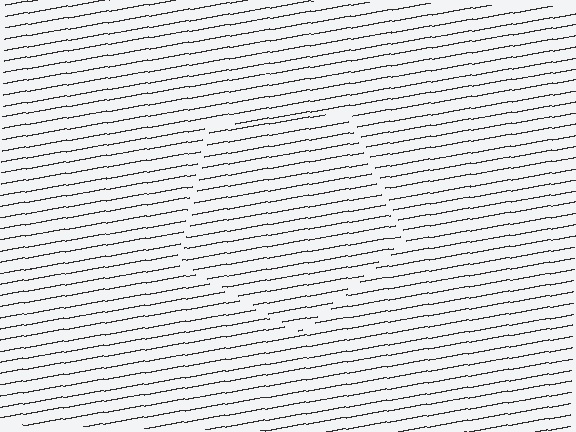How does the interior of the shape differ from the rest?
The interior of the shape contains the same grating, shifted by half a period — the contour is defined by the phase discontinuity where line-ends from the inner and outer gratings abut.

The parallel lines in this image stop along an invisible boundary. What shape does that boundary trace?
An illusory pentagon. The interior of the shape contains the same grating, shifted by half a period — the contour is defined by the phase discontinuity where line-ends from the inner and outer gratings abut.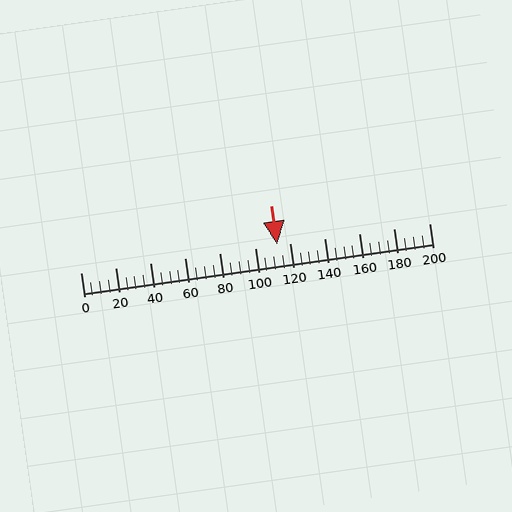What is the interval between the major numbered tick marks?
The major tick marks are spaced 20 units apart.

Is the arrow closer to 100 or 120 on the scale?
The arrow is closer to 120.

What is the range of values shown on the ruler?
The ruler shows values from 0 to 200.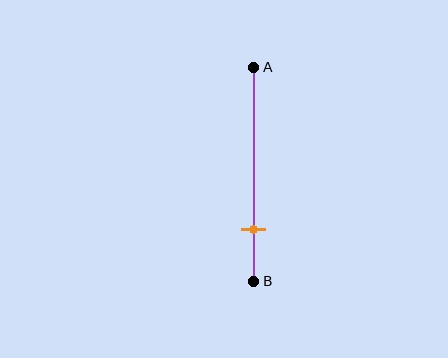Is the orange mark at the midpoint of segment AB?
No, the mark is at about 75% from A, not at the 50% midpoint.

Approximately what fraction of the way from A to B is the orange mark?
The orange mark is approximately 75% of the way from A to B.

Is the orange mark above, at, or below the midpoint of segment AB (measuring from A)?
The orange mark is below the midpoint of segment AB.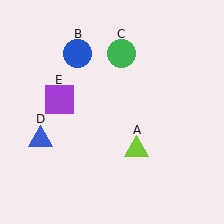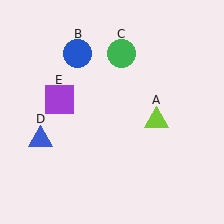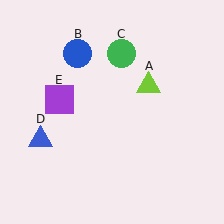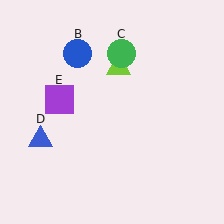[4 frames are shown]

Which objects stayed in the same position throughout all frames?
Blue circle (object B) and green circle (object C) and blue triangle (object D) and purple square (object E) remained stationary.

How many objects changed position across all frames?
1 object changed position: lime triangle (object A).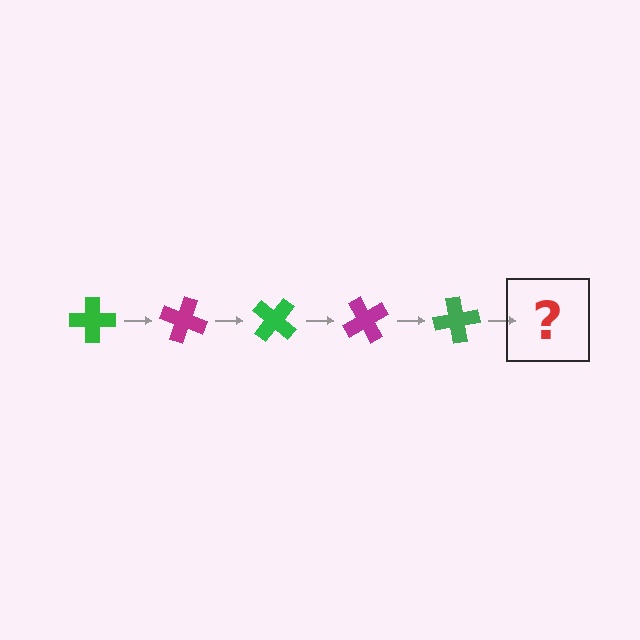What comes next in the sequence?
The next element should be a magenta cross, rotated 100 degrees from the start.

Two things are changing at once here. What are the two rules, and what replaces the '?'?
The two rules are that it rotates 20 degrees each step and the color cycles through green and magenta. The '?' should be a magenta cross, rotated 100 degrees from the start.